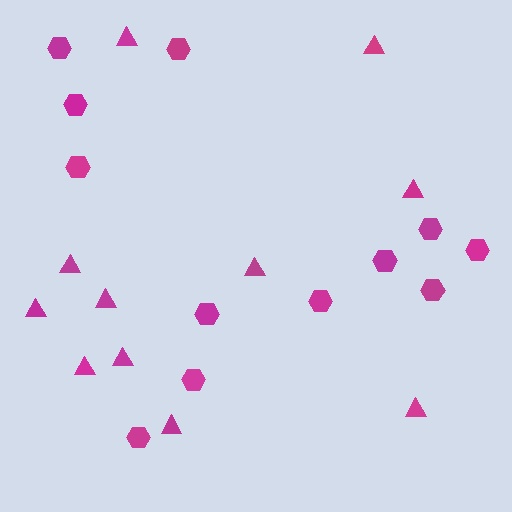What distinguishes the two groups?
There are 2 groups: one group of triangles (11) and one group of hexagons (12).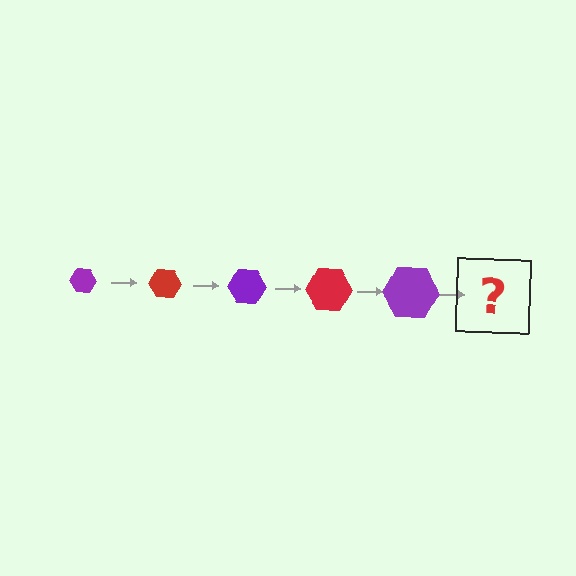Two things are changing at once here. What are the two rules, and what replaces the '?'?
The two rules are that the hexagon grows larger each step and the color cycles through purple and red. The '?' should be a red hexagon, larger than the previous one.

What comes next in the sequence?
The next element should be a red hexagon, larger than the previous one.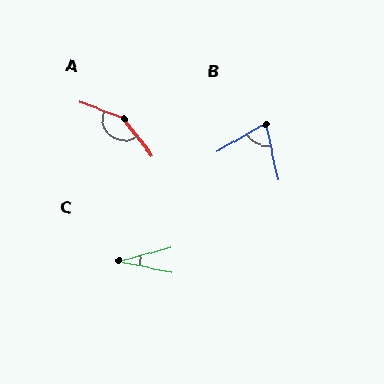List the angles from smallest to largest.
C (26°), B (72°), A (149°).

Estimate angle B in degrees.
Approximately 72 degrees.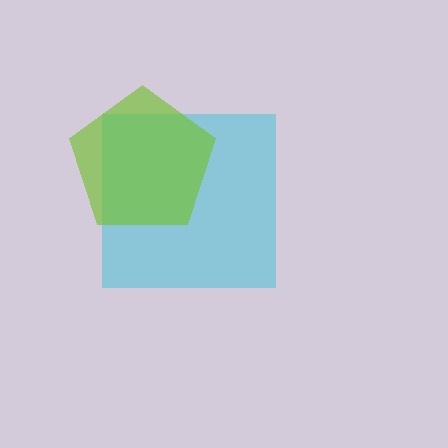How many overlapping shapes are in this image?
There are 2 overlapping shapes in the image.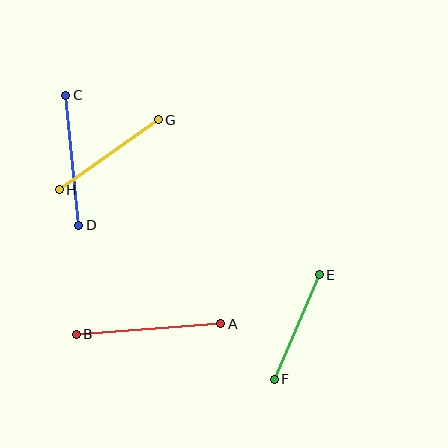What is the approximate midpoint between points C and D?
The midpoint is at approximately (72, 160) pixels.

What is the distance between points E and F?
The distance is approximately 114 pixels.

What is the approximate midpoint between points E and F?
The midpoint is at approximately (297, 327) pixels.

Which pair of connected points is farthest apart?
Points A and B are farthest apart.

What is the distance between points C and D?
The distance is approximately 131 pixels.